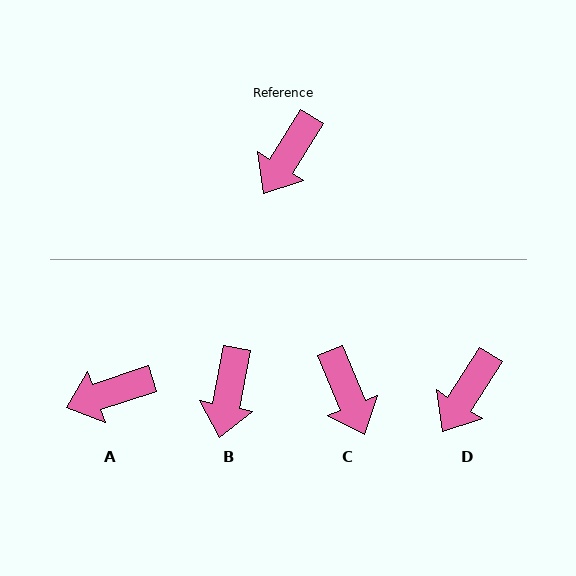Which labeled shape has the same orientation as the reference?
D.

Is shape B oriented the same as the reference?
No, it is off by about 21 degrees.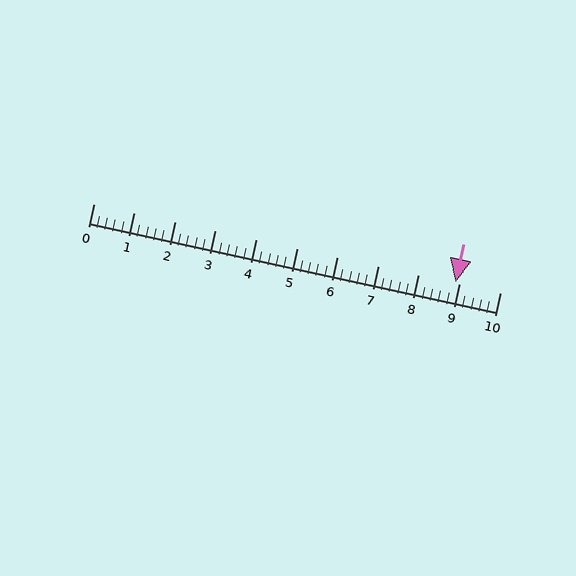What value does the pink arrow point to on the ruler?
The pink arrow points to approximately 8.9.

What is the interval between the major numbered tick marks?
The major tick marks are spaced 1 units apart.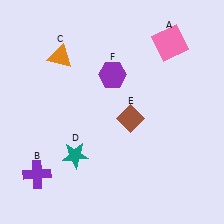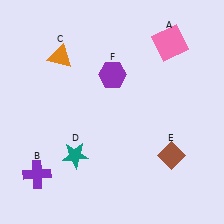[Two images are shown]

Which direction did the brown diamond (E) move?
The brown diamond (E) moved right.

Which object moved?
The brown diamond (E) moved right.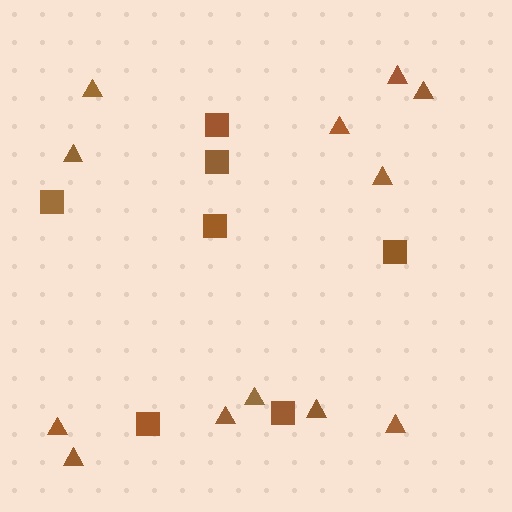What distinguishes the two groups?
There are 2 groups: one group of squares (7) and one group of triangles (12).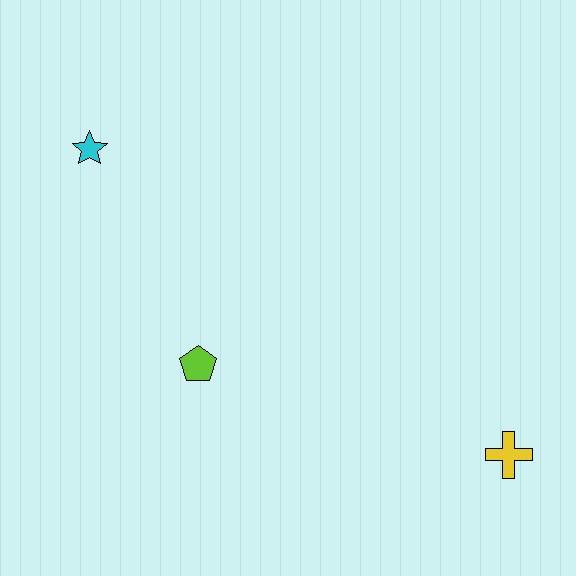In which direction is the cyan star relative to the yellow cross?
The cyan star is to the left of the yellow cross.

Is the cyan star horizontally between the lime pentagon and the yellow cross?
No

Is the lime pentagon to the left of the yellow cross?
Yes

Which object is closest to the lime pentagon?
The cyan star is closest to the lime pentagon.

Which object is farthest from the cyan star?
The yellow cross is farthest from the cyan star.